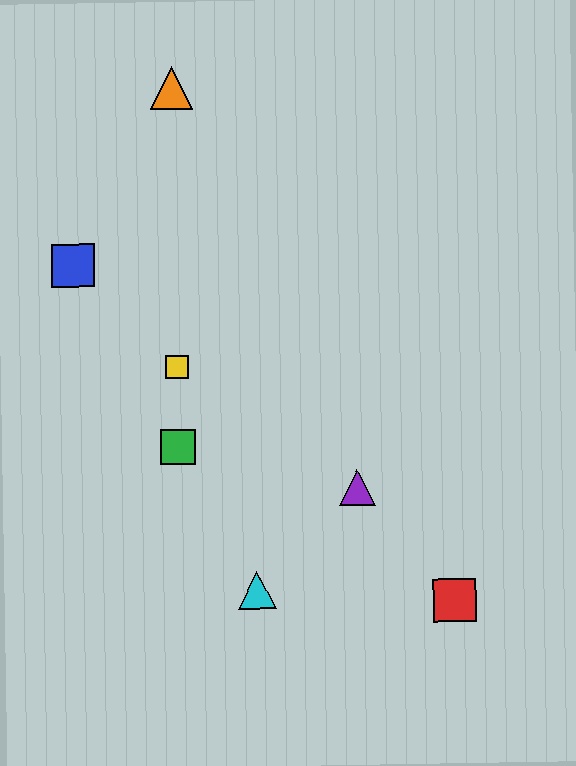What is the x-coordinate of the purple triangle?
The purple triangle is at x≈357.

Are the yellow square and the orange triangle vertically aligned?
Yes, both are at x≈176.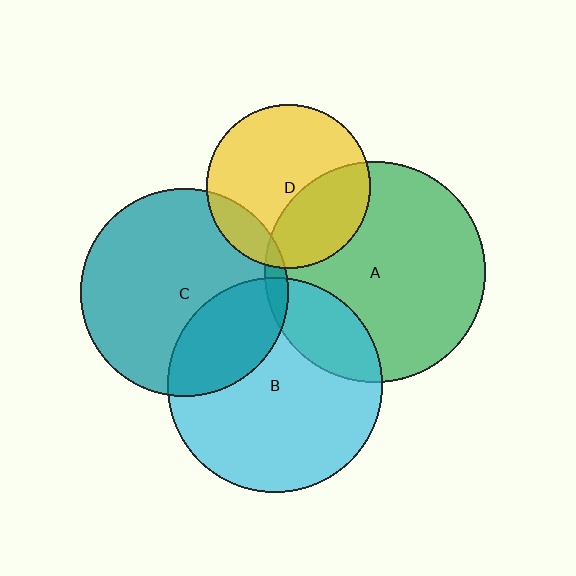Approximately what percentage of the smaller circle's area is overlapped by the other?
Approximately 5%.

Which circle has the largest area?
Circle A (green).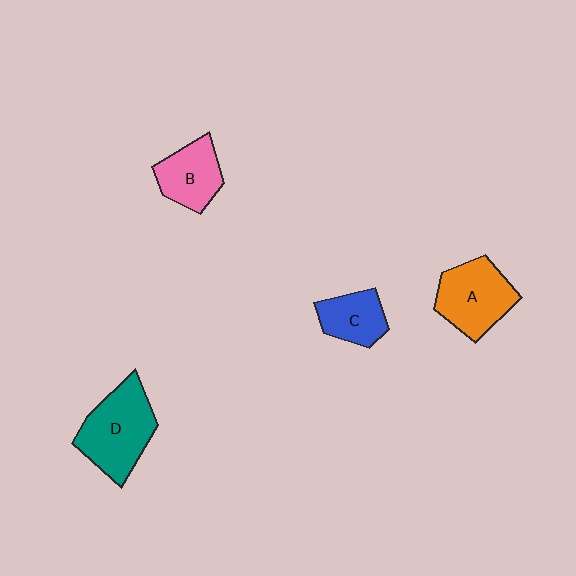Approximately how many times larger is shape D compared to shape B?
Approximately 1.5 times.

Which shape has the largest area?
Shape D (teal).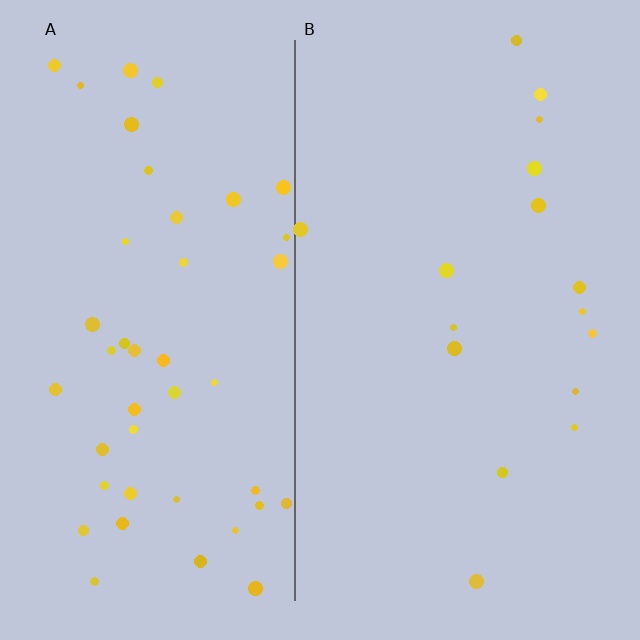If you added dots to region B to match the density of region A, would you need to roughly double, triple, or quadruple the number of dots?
Approximately triple.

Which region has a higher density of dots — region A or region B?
A (the left).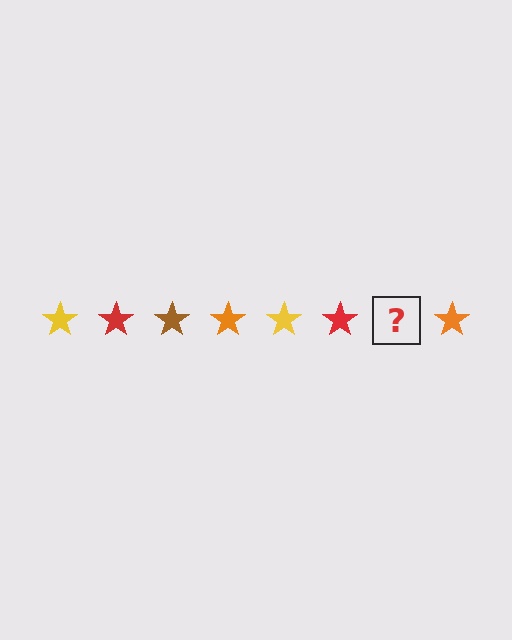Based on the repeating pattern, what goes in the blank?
The blank should be a brown star.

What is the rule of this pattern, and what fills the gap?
The rule is that the pattern cycles through yellow, red, brown, orange stars. The gap should be filled with a brown star.